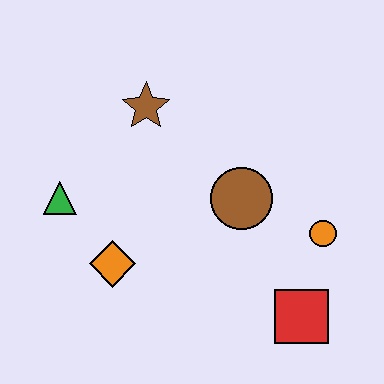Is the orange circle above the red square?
Yes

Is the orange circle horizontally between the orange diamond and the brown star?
No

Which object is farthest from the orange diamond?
The orange circle is farthest from the orange diamond.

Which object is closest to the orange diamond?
The green triangle is closest to the orange diamond.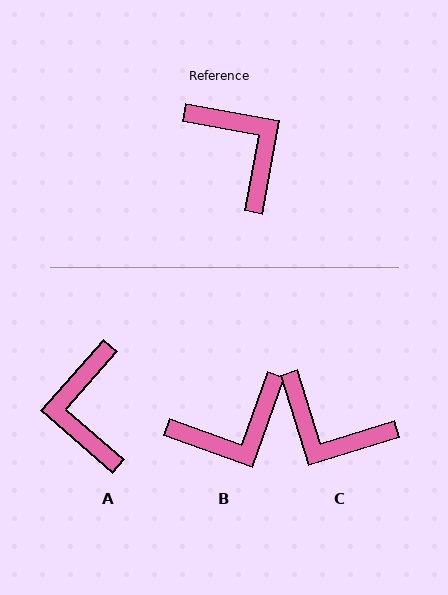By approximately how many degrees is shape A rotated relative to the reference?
Approximately 149 degrees counter-clockwise.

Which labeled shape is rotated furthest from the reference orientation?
C, about 153 degrees away.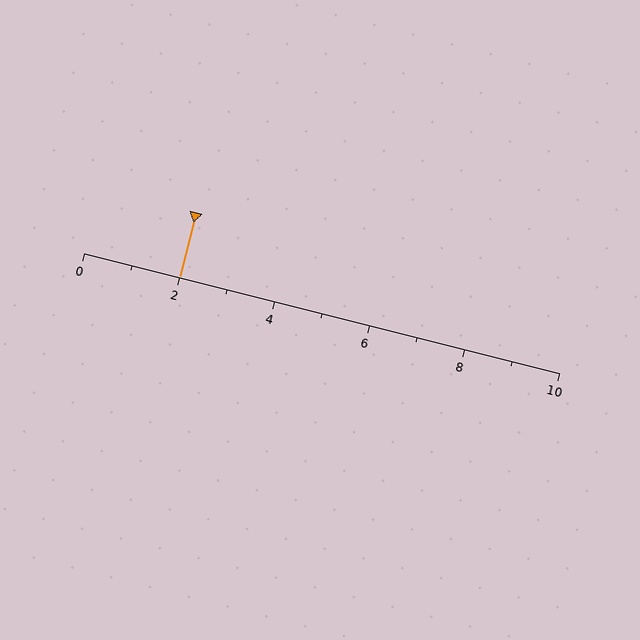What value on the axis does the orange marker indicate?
The marker indicates approximately 2.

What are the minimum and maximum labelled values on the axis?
The axis runs from 0 to 10.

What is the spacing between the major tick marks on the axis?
The major ticks are spaced 2 apart.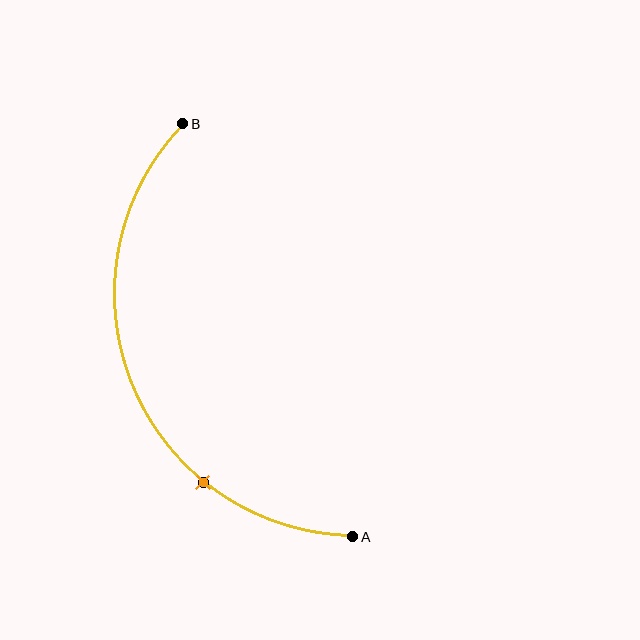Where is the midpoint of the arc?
The arc midpoint is the point on the curve farthest from the straight line joining A and B. It sits to the left of that line.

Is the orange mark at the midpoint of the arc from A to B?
No. The orange mark lies on the arc but is closer to endpoint A. The arc midpoint would be at the point on the curve equidistant along the arc from both A and B.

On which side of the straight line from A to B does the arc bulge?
The arc bulges to the left of the straight line connecting A and B.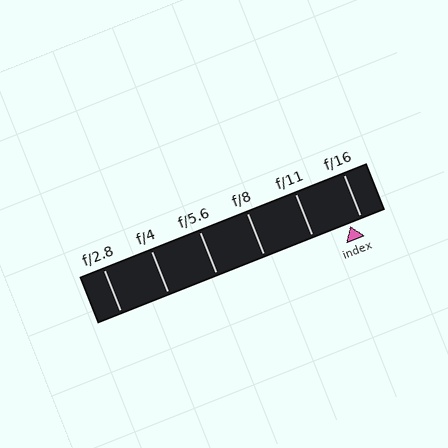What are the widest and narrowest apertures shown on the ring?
The widest aperture shown is f/2.8 and the narrowest is f/16.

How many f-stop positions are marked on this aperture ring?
There are 6 f-stop positions marked.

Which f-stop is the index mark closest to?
The index mark is closest to f/16.